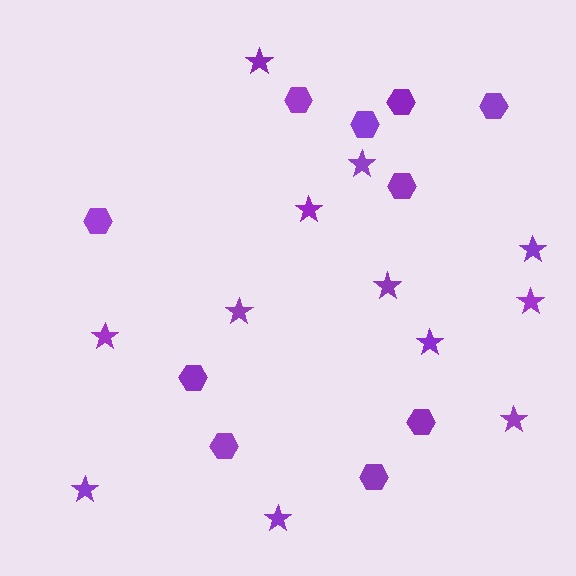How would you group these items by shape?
There are 2 groups: one group of stars (12) and one group of hexagons (10).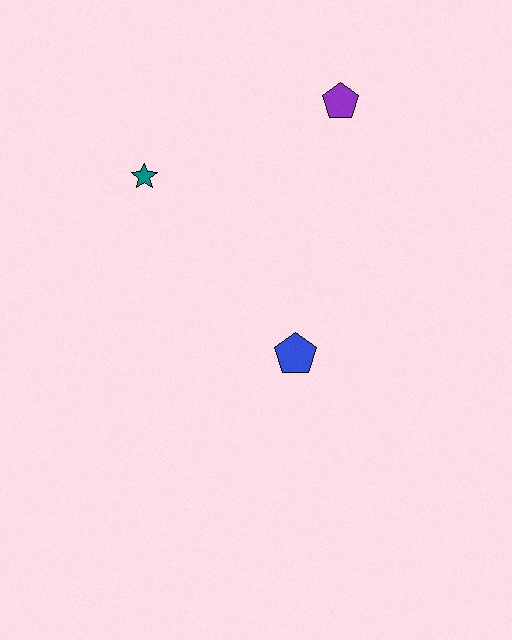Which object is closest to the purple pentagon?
The teal star is closest to the purple pentagon.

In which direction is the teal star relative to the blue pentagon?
The teal star is above the blue pentagon.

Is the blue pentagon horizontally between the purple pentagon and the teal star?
Yes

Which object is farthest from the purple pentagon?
The blue pentagon is farthest from the purple pentagon.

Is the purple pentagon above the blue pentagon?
Yes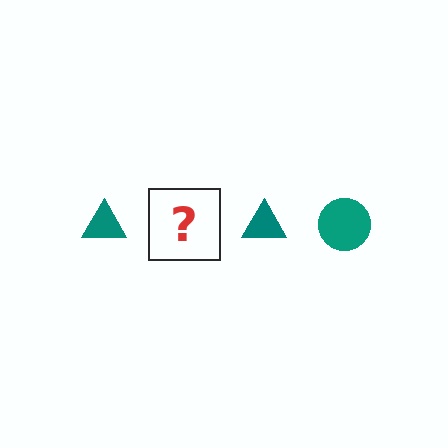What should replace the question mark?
The question mark should be replaced with a teal circle.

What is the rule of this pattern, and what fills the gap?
The rule is that the pattern cycles through triangle, circle shapes in teal. The gap should be filled with a teal circle.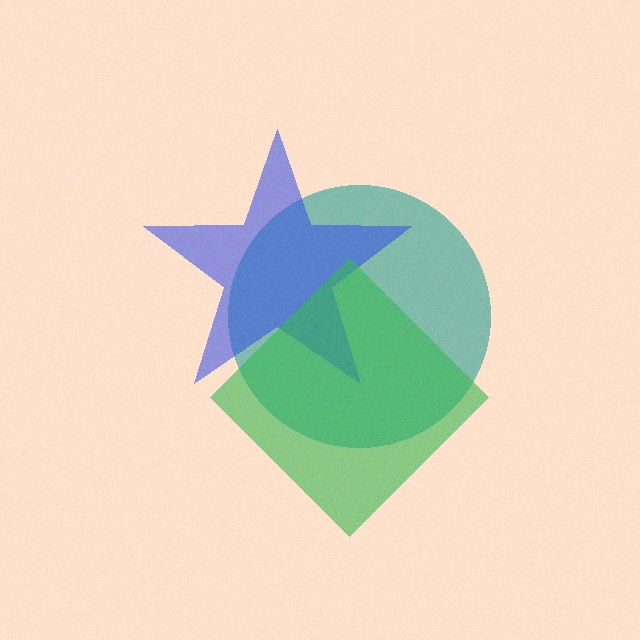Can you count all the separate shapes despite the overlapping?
Yes, there are 3 separate shapes.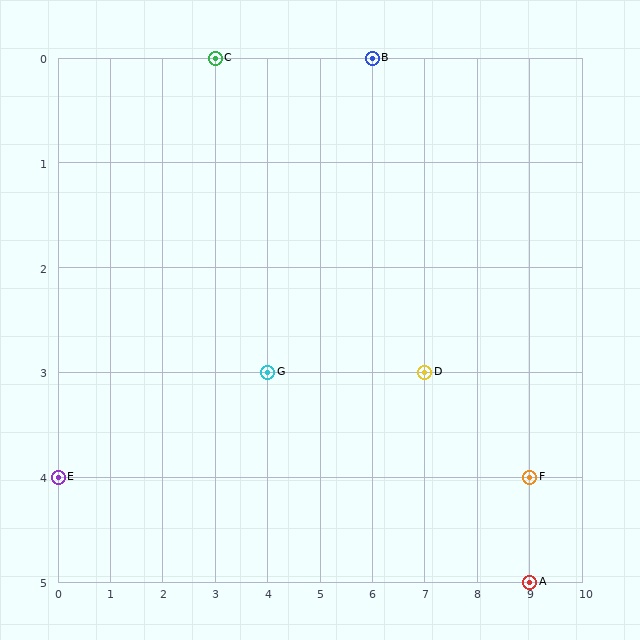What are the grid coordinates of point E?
Point E is at grid coordinates (0, 4).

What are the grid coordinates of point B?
Point B is at grid coordinates (6, 0).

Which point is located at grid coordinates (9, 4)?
Point F is at (9, 4).